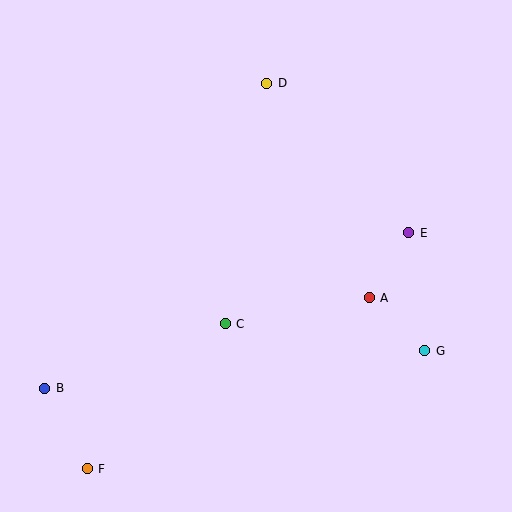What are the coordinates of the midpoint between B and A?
The midpoint between B and A is at (207, 343).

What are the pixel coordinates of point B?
Point B is at (45, 388).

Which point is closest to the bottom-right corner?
Point G is closest to the bottom-right corner.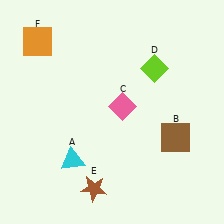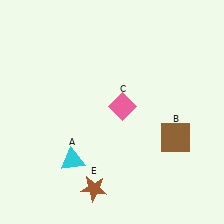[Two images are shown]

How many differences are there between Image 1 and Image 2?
There are 2 differences between the two images.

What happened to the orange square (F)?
The orange square (F) was removed in Image 2. It was in the top-left area of Image 1.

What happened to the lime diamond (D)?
The lime diamond (D) was removed in Image 2. It was in the top-right area of Image 1.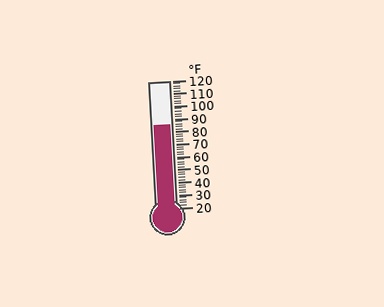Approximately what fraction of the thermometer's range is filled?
The thermometer is filled to approximately 65% of its range.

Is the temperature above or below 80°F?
The temperature is above 80°F.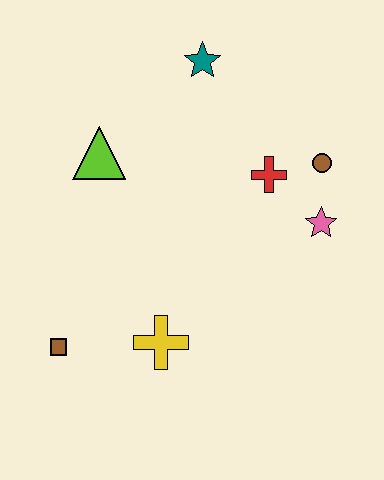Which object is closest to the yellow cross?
The brown square is closest to the yellow cross.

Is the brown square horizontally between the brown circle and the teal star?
No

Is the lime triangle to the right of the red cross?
No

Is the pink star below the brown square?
No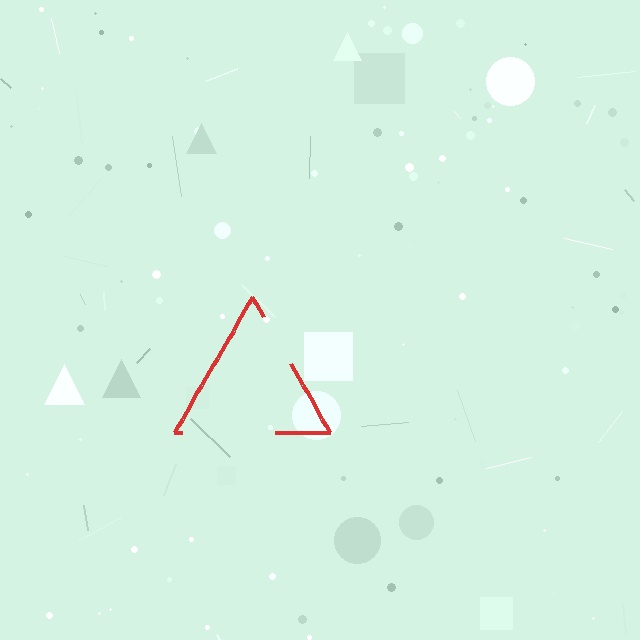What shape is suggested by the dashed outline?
The dashed outline suggests a triangle.